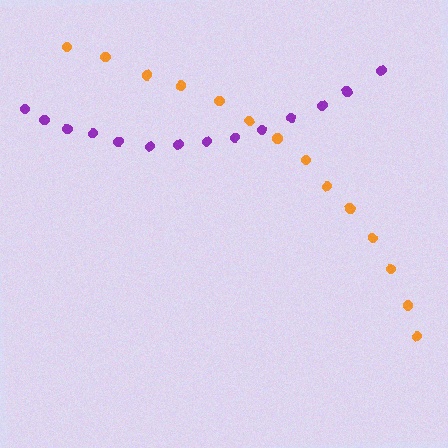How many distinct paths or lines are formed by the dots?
There are 2 distinct paths.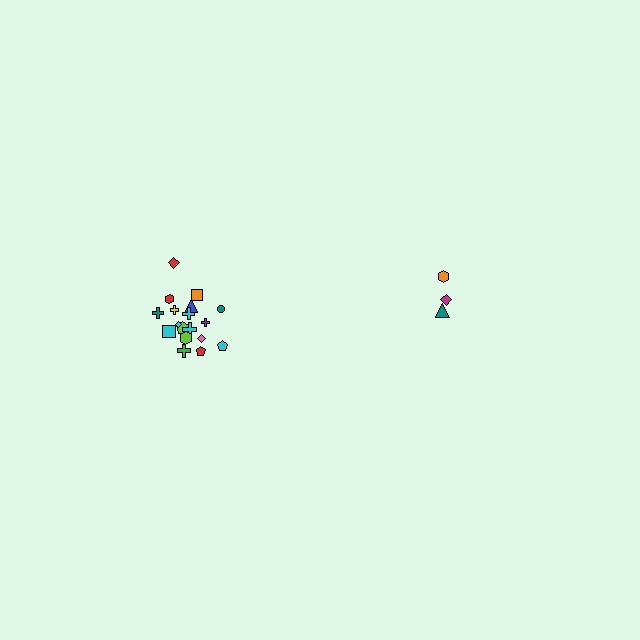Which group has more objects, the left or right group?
The left group.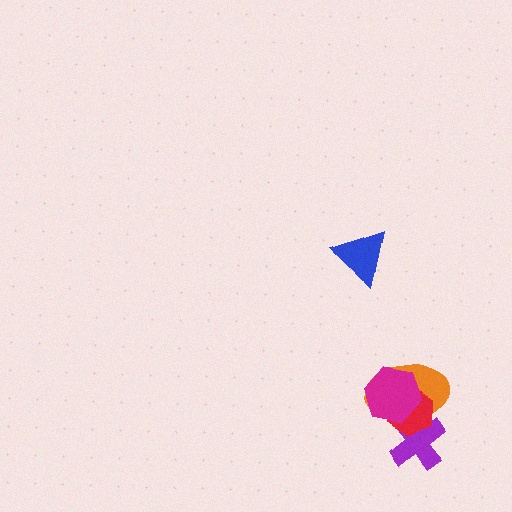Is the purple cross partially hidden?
Yes, it is partially covered by another shape.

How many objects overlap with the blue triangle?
0 objects overlap with the blue triangle.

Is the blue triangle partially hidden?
No, no other shape covers it.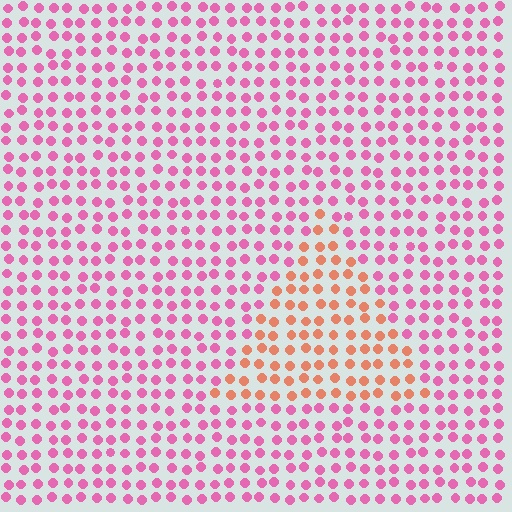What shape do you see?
I see a triangle.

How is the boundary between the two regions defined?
The boundary is defined purely by a slight shift in hue (about 48 degrees). Spacing, size, and orientation are identical on both sides.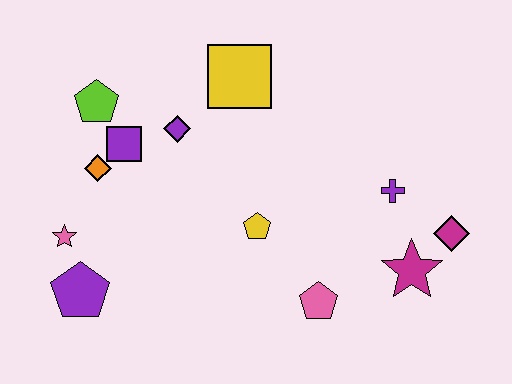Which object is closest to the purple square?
The orange diamond is closest to the purple square.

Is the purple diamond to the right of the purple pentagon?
Yes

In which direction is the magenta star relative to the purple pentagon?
The magenta star is to the right of the purple pentagon.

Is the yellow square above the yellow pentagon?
Yes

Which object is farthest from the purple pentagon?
The magenta diamond is farthest from the purple pentagon.